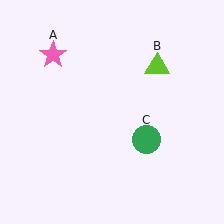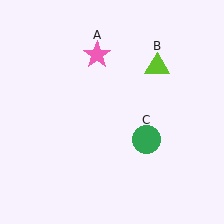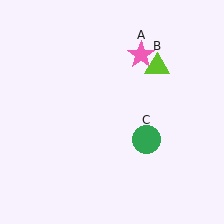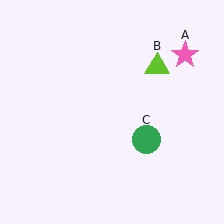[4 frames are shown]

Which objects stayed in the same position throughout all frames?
Lime triangle (object B) and green circle (object C) remained stationary.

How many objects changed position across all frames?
1 object changed position: pink star (object A).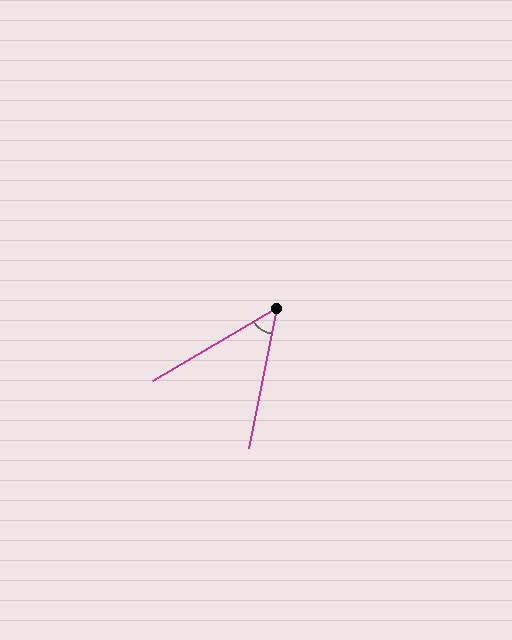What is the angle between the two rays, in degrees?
Approximately 48 degrees.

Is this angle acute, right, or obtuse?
It is acute.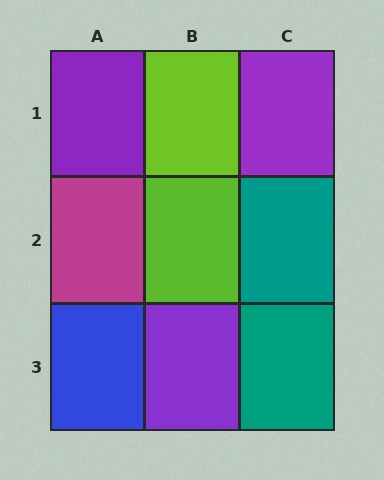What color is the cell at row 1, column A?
Purple.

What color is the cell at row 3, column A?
Blue.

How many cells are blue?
1 cell is blue.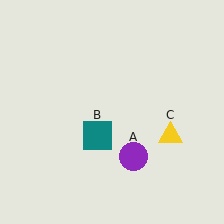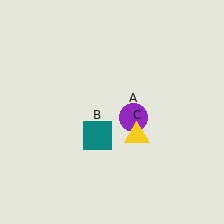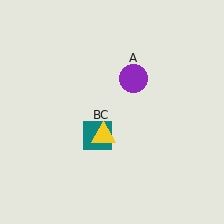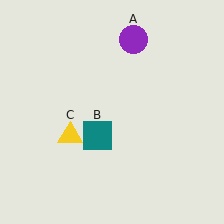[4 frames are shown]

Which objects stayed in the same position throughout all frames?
Teal square (object B) remained stationary.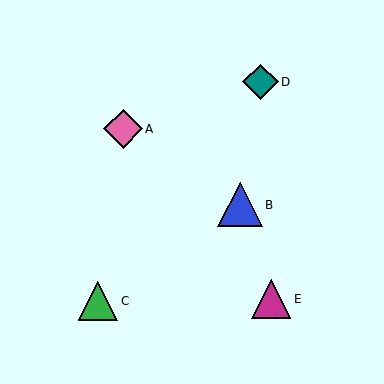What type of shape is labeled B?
Shape B is a blue triangle.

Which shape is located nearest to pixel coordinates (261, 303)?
The magenta triangle (labeled E) at (271, 299) is nearest to that location.